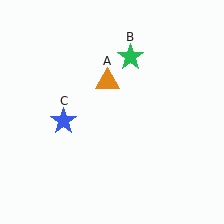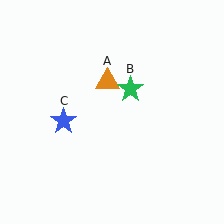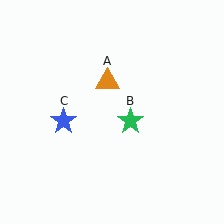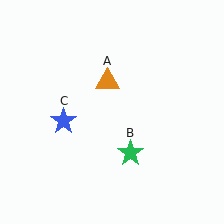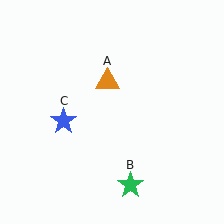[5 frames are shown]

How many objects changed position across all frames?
1 object changed position: green star (object B).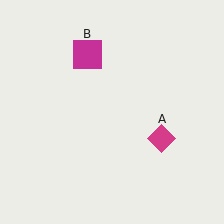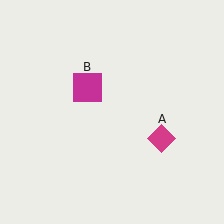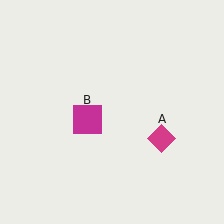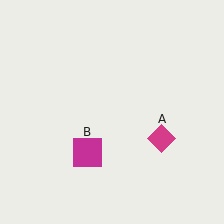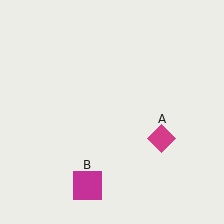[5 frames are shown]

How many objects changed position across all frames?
1 object changed position: magenta square (object B).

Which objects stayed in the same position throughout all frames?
Magenta diamond (object A) remained stationary.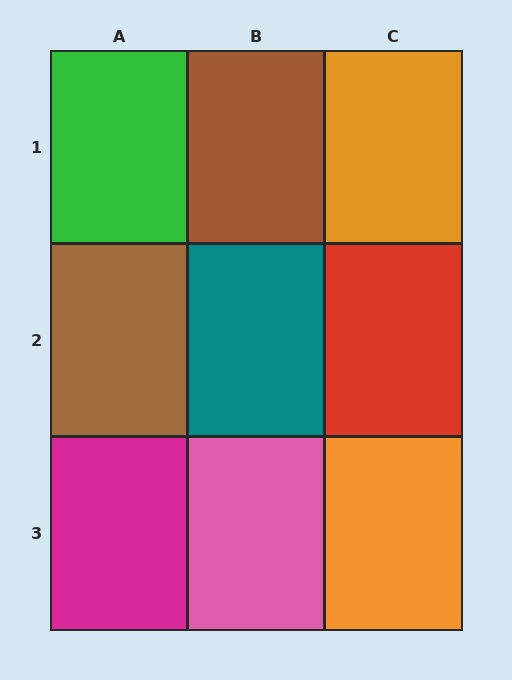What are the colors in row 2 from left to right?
Brown, teal, red.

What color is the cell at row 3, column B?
Pink.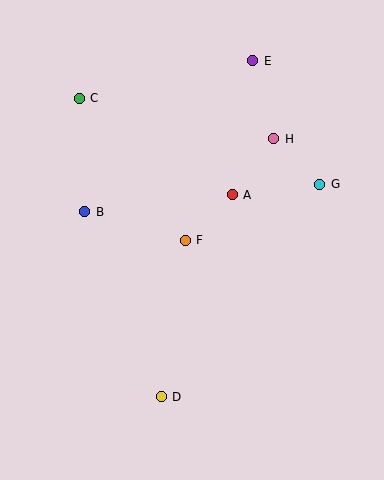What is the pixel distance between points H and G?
The distance between H and G is 65 pixels.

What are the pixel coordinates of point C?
Point C is at (79, 98).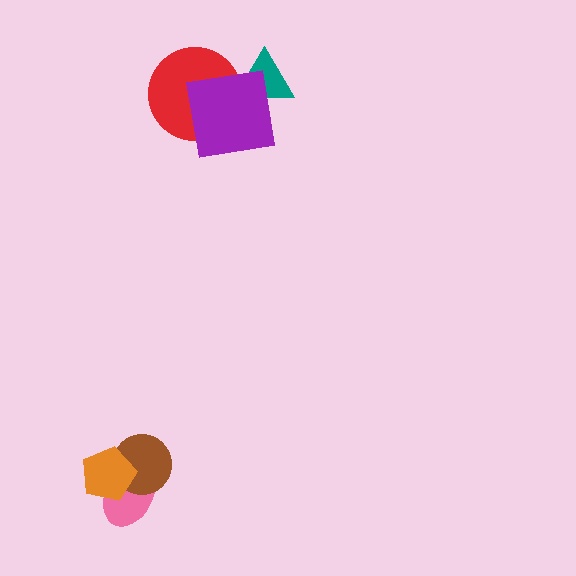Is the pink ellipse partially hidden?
Yes, it is partially covered by another shape.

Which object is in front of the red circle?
The purple square is in front of the red circle.